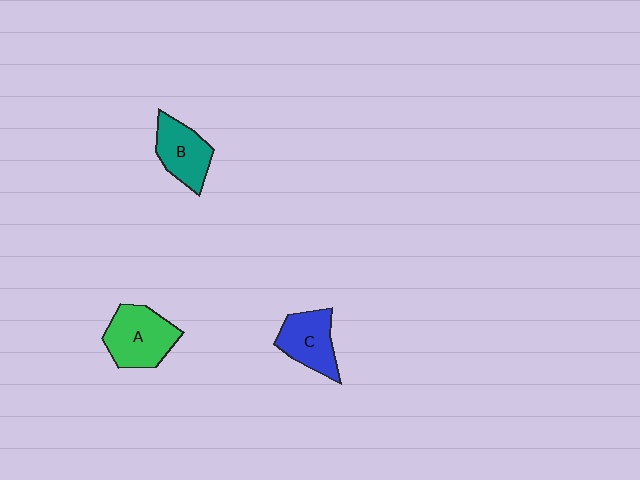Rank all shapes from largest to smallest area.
From largest to smallest: A (green), C (blue), B (teal).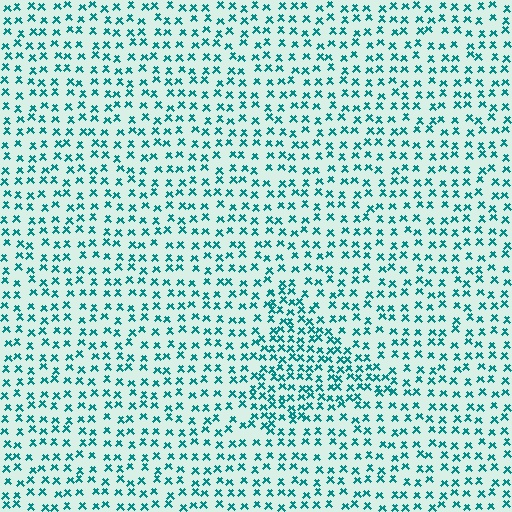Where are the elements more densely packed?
The elements are more densely packed inside the triangle boundary.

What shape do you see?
I see a triangle.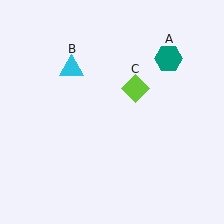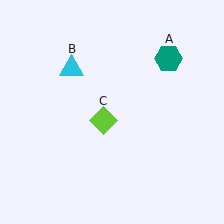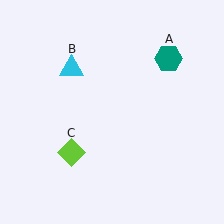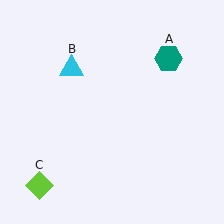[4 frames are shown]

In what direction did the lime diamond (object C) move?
The lime diamond (object C) moved down and to the left.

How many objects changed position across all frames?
1 object changed position: lime diamond (object C).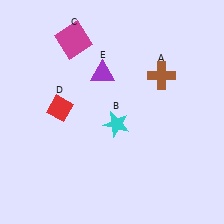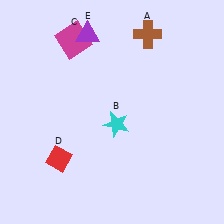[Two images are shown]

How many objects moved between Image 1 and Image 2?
3 objects moved between the two images.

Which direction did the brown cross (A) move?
The brown cross (A) moved up.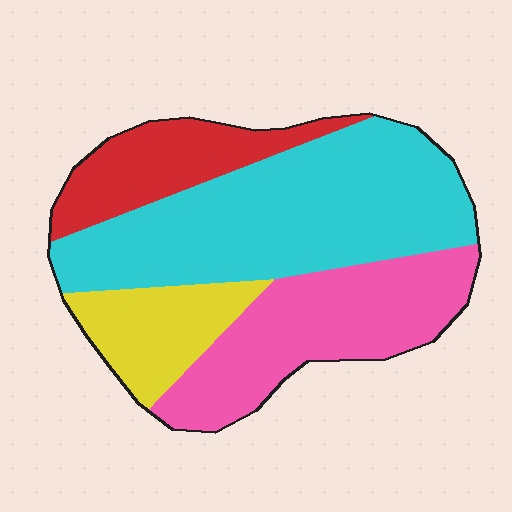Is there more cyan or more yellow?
Cyan.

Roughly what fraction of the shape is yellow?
Yellow takes up less than a sixth of the shape.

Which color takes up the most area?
Cyan, at roughly 45%.